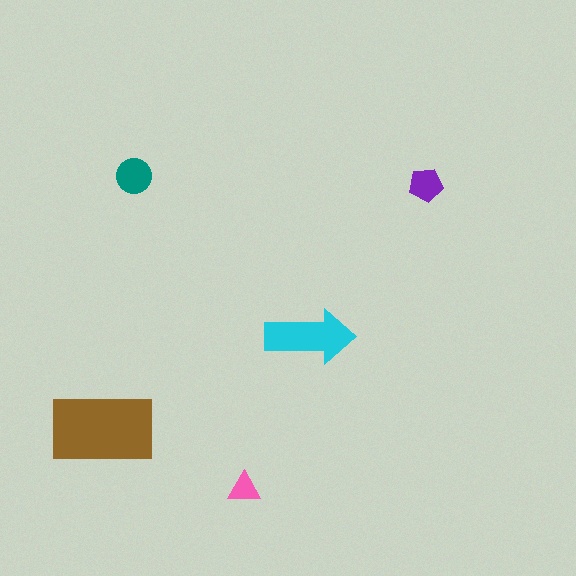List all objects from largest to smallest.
The brown rectangle, the cyan arrow, the teal circle, the purple pentagon, the pink triangle.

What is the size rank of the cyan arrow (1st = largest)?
2nd.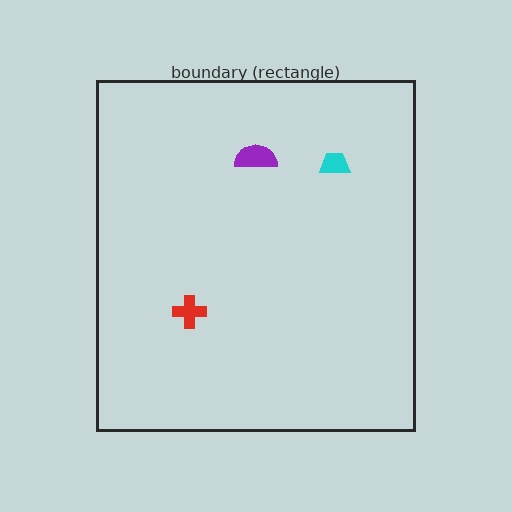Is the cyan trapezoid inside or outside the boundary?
Inside.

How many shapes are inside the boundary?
3 inside, 0 outside.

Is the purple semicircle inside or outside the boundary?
Inside.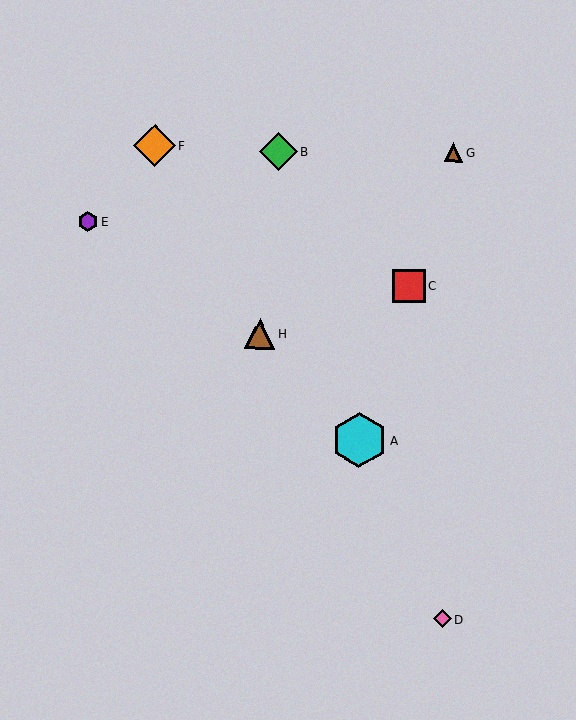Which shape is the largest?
The cyan hexagon (labeled A) is the largest.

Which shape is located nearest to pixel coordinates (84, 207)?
The purple hexagon (labeled E) at (88, 222) is nearest to that location.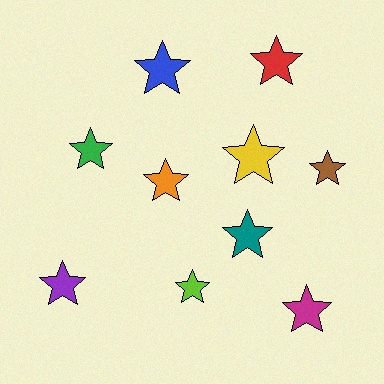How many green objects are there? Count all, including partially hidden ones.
There is 1 green object.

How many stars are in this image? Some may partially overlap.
There are 10 stars.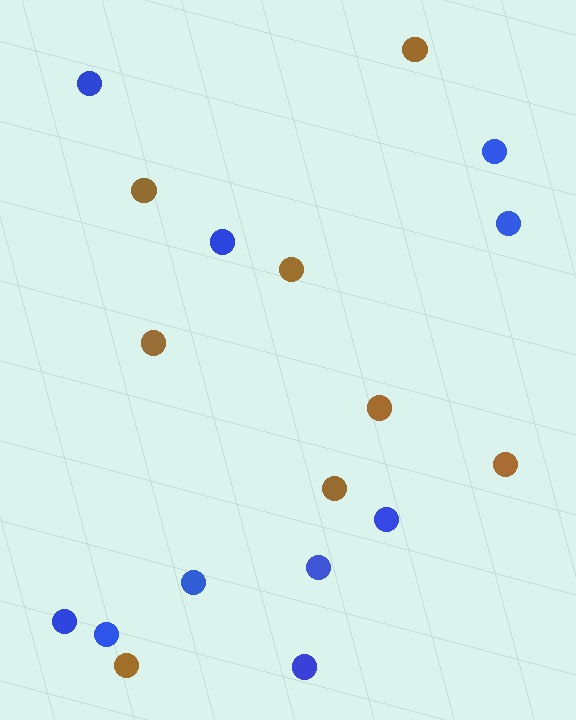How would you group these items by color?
There are 2 groups: one group of brown circles (8) and one group of blue circles (10).